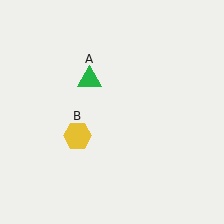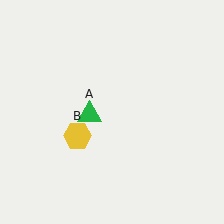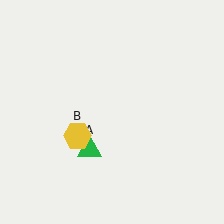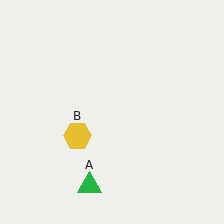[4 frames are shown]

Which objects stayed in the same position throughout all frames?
Yellow hexagon (object B) remained stationary.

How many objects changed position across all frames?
1 object changed position: green triangle (object A).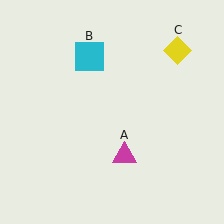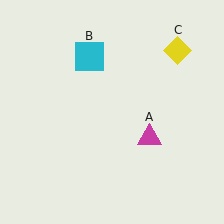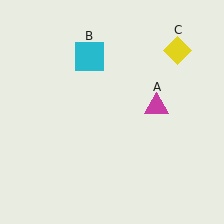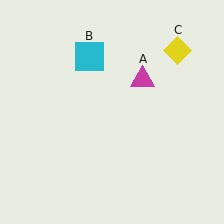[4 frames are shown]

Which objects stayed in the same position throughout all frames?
Cyan square (object B) and yellow diamond (object C) remained stationary.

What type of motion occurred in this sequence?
The magenta triangle (object A) rotated counterclockwise around the center of the scene.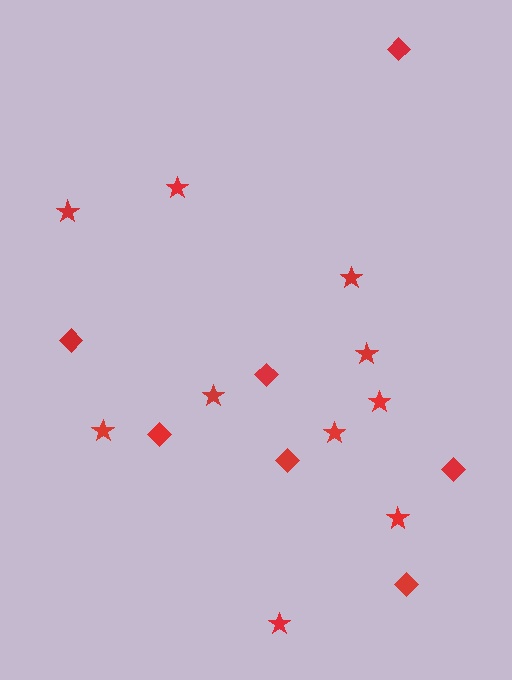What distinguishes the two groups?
There are 2 groups: one group of stars (10) and one group of diamonds (7).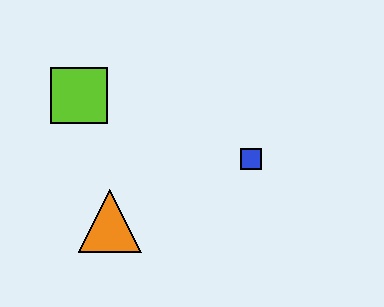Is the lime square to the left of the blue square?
Yes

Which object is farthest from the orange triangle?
The blue square is farthest from the orange triangle.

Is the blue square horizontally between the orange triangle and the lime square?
No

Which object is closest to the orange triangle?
The lime square is closest to the orange triangle.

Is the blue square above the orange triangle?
Yes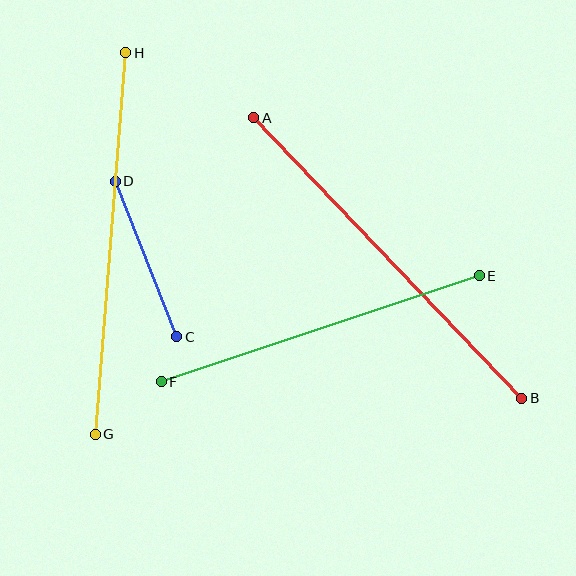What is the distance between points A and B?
The distance is approximately 388 pixels.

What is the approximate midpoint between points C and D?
The midpoint is at approximately (146, 259) pixels.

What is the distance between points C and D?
The distance is approximately 168 pixels.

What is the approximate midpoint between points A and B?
The midpoint is at approximately (388, 258) pixels.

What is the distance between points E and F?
The distance is approximately 335 pixels.